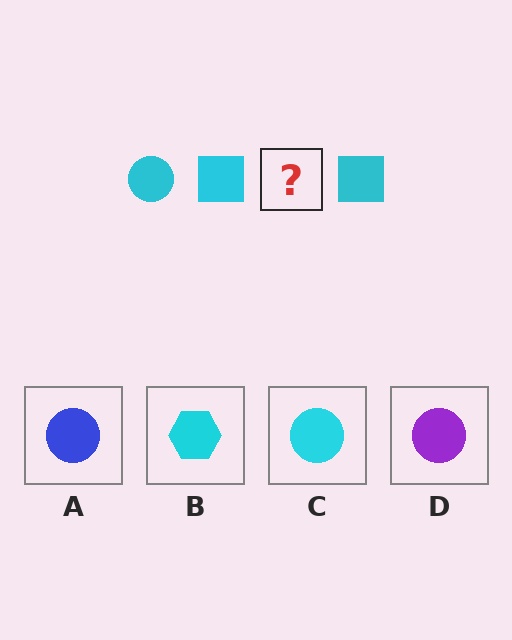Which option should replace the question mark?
Option C.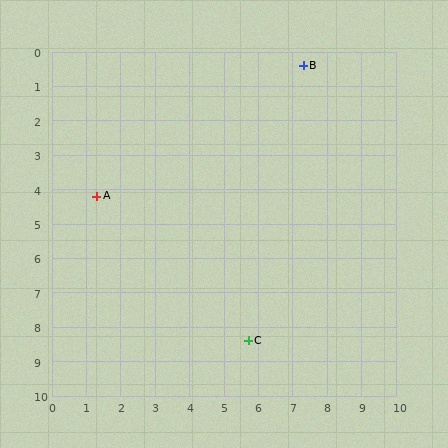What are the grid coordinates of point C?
Point C is at approximately (5.7, 8.4).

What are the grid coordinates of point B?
Point B is at approximately (7.3, 0.4).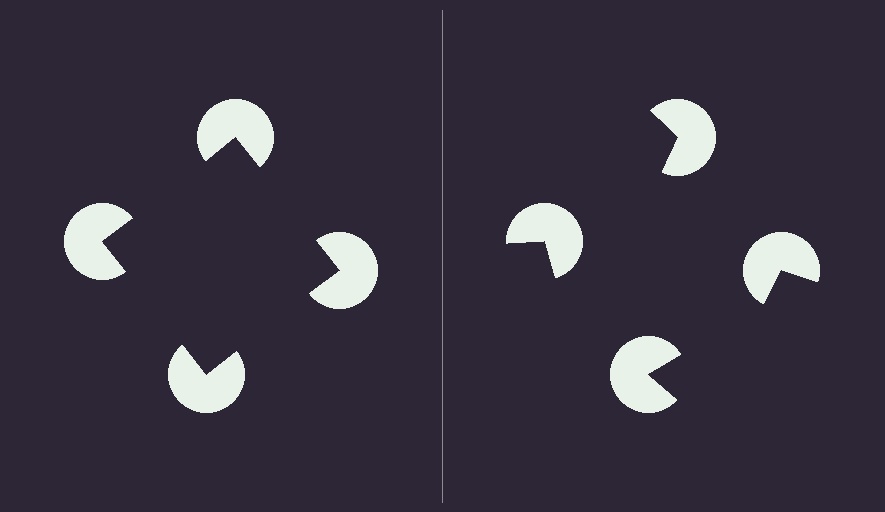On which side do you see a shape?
An illusory square appears on the left side. On the right side the wedge cuts are rotated, so no coherent shape forms.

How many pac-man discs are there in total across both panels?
8 — 4 on each side.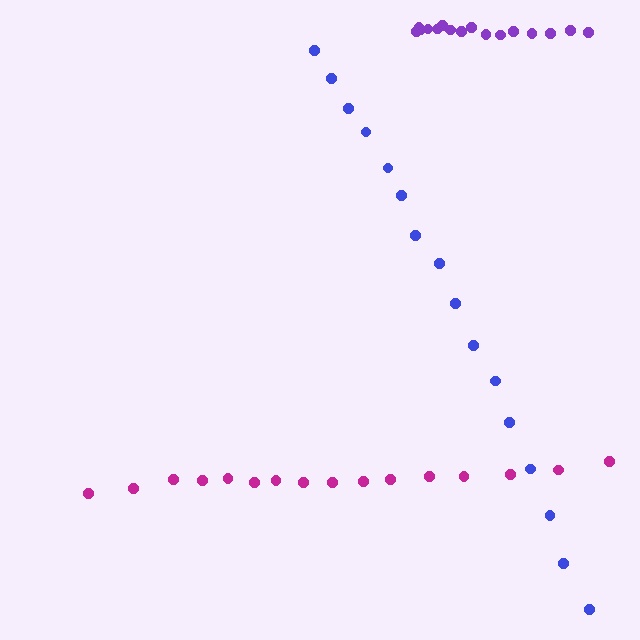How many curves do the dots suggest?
There are 3 distinct paths.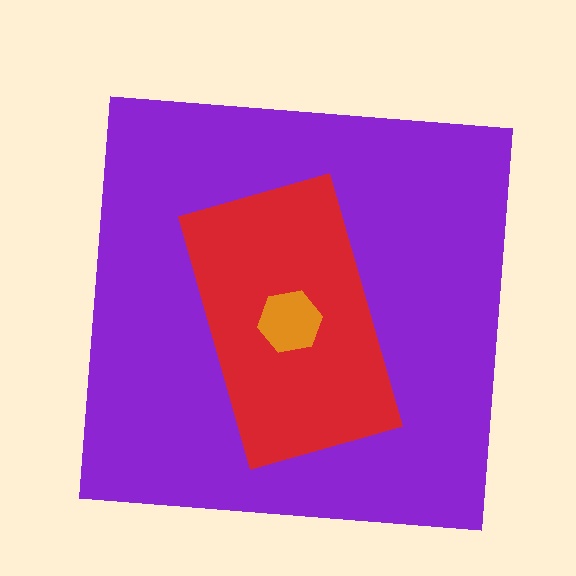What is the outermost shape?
The purple square.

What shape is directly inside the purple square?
The red rectangle.